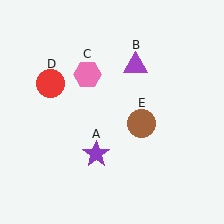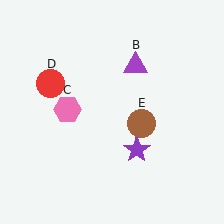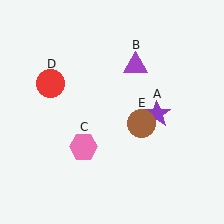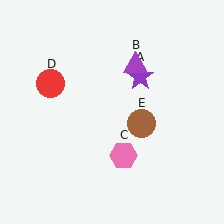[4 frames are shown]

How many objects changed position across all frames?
2 objects changed position: purple star (object A), pink hexagon (object C).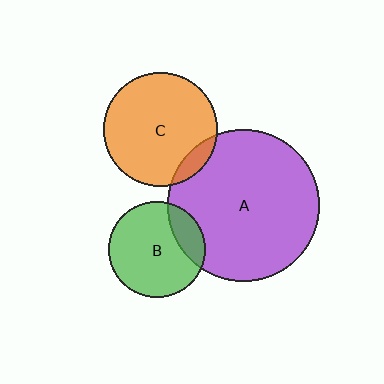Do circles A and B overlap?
Yes.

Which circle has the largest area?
Circle A (purple).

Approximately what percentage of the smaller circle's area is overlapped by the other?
Approximately 20%.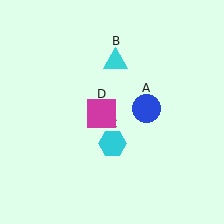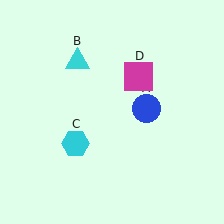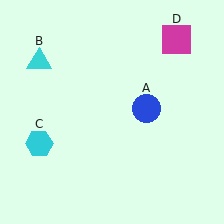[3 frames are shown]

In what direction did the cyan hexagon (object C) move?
The cyan hexagon (object C) moved left.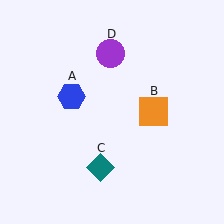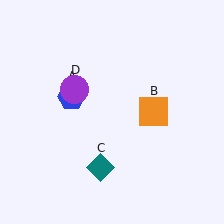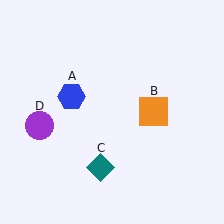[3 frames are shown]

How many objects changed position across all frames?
1 object changed position: purple circle (object D).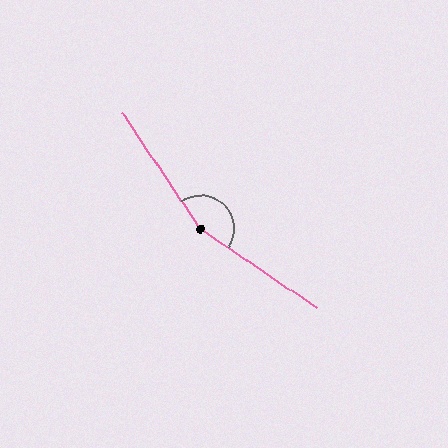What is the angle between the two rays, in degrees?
Approximately 158 degrees.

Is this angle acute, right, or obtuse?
It is obtuse.